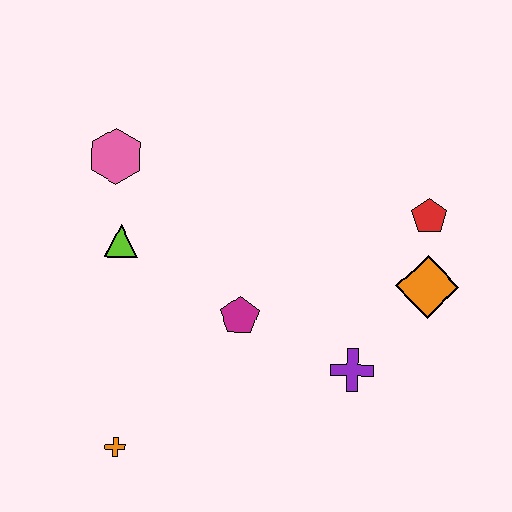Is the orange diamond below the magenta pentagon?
No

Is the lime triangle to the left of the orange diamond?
Yes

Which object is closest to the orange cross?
The magenta pentagon is closest to the orange cross.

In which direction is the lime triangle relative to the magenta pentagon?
The lime triangle is to the left of the magenta pentagon.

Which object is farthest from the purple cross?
The pink hexagon is farthest from the purple cross.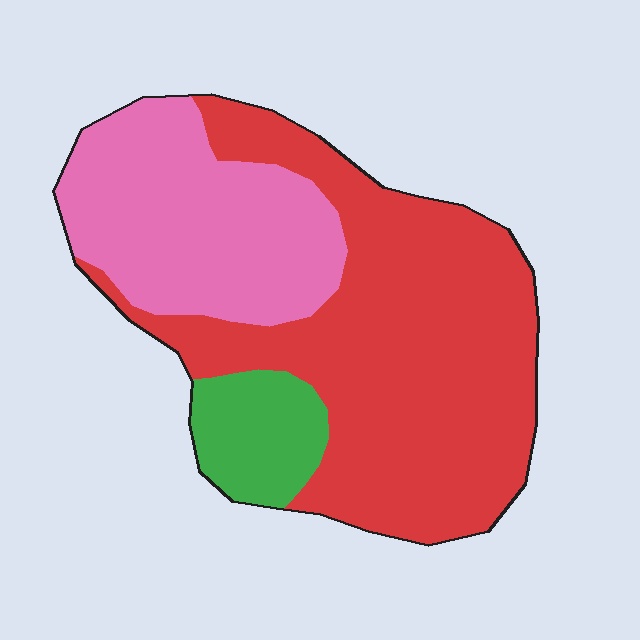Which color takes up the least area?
Green, at roughly 10%.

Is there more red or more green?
Red.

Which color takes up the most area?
Red, at roughly 60%.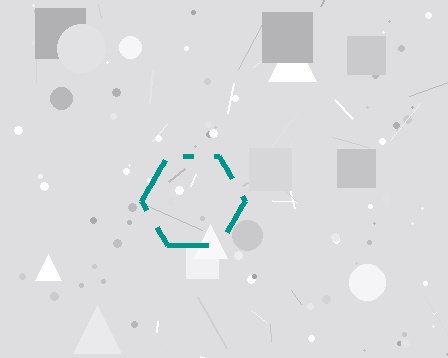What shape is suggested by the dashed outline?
The dashed outline suggests a hexagon.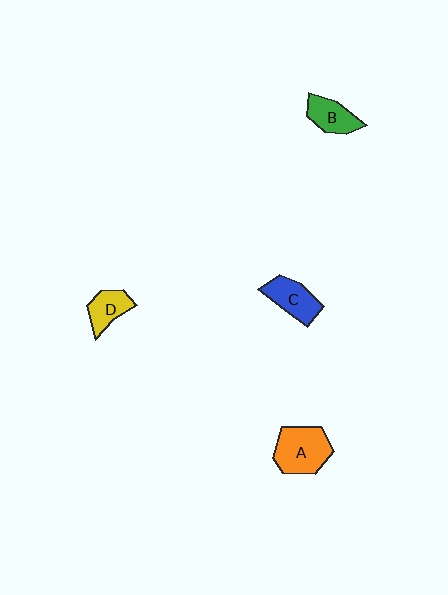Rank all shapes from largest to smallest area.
From largest to smallest: A (orange), C (blue), B (green), D (yellow).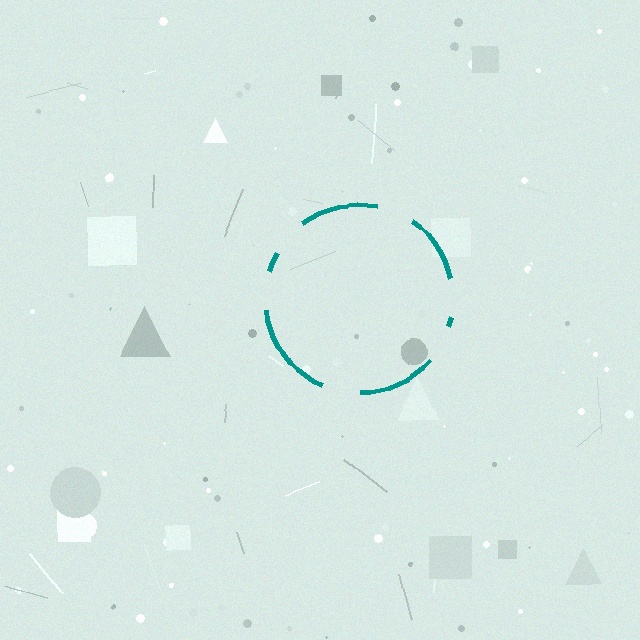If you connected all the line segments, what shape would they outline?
They would outline a circle.